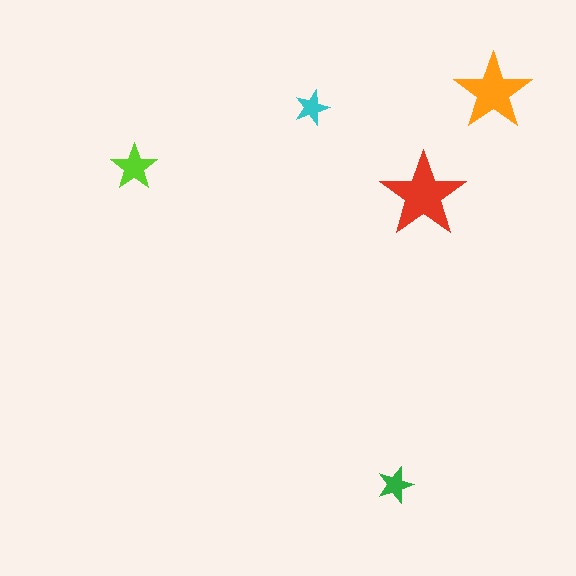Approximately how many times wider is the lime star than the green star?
About 1.5 times wider.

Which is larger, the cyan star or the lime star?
The lime one.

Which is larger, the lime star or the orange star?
The orange one.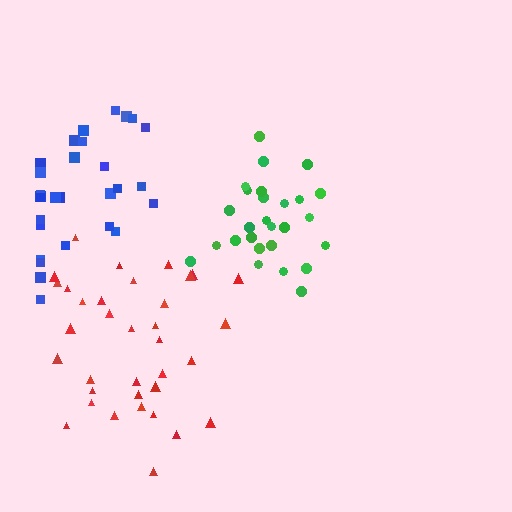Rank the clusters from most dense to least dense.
green, red, blue.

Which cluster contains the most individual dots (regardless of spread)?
Red (35).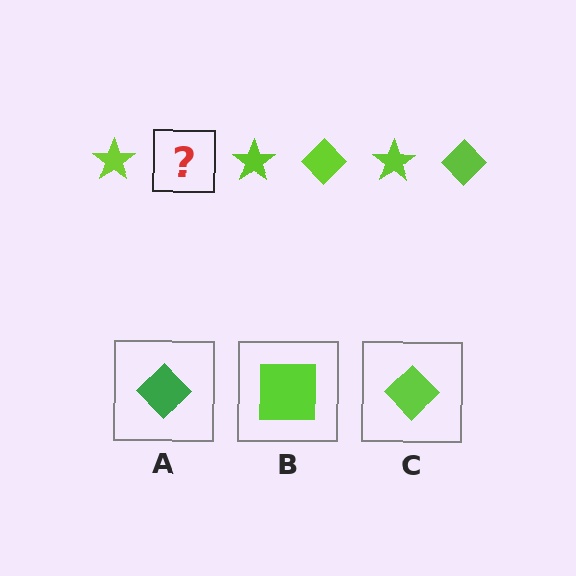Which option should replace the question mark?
Option C.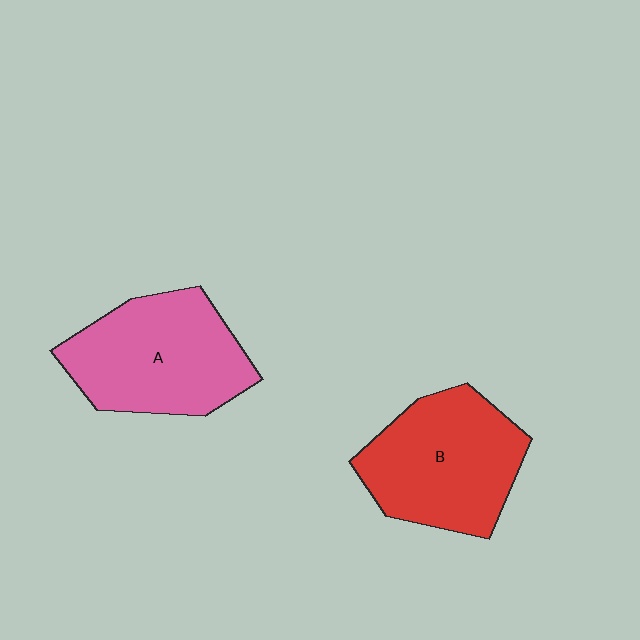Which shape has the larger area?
Shape A (pink).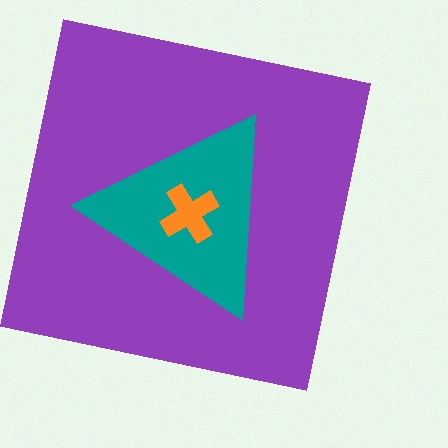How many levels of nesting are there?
3.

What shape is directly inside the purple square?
The teal triangle.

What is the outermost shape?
The purple square.